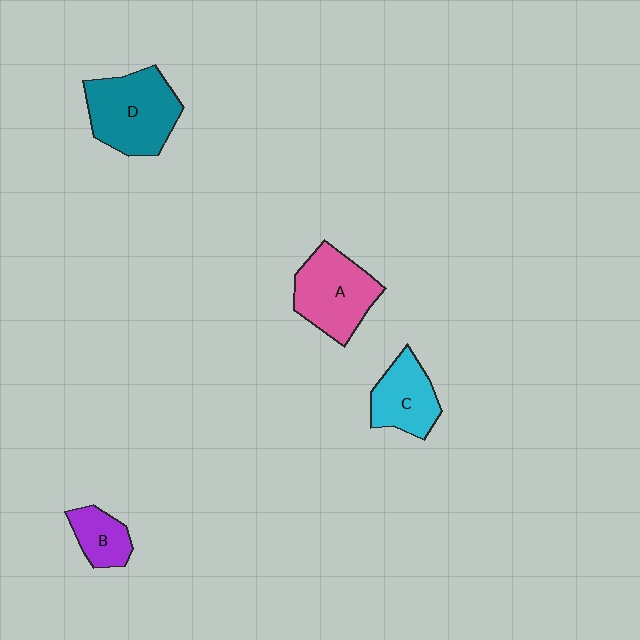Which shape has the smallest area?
Shape B (purple).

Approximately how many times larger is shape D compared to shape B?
Approximately 2.3 times.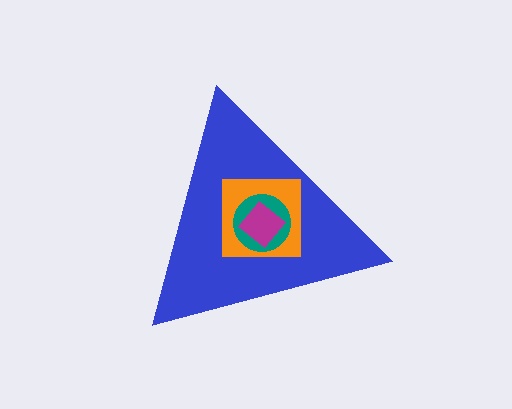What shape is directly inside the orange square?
The teal circle.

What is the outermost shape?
The blue triangle.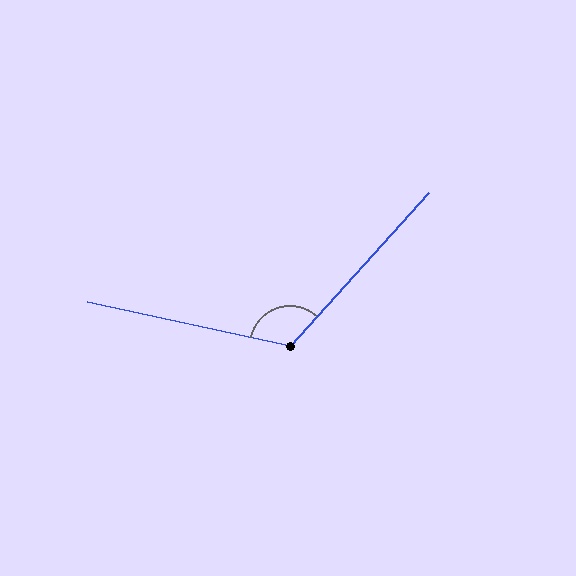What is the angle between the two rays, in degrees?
Approximately 120 degrees.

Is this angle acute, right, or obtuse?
It is obtuse.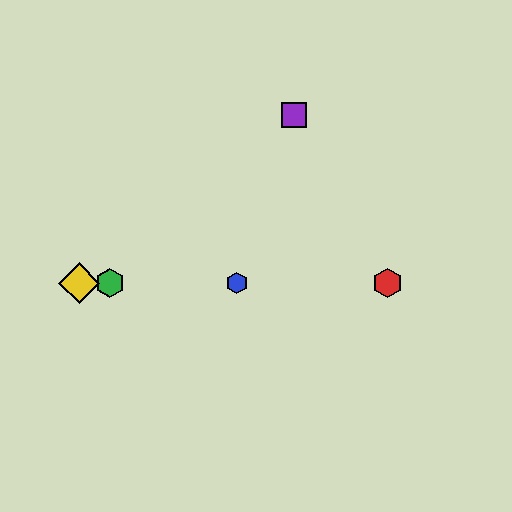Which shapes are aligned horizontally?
The red hexagon, the blue hexagon, the green hexagon, the yellow diamond are aligned horizontally.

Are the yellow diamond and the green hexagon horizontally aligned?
Yes, both are at y≈283.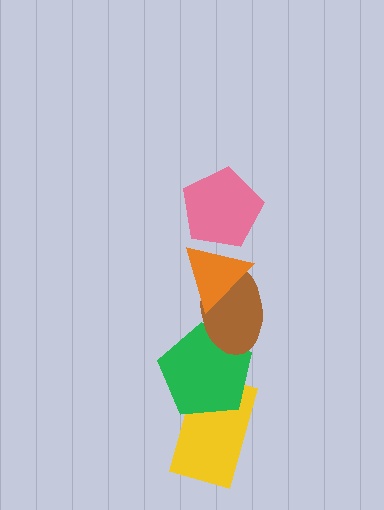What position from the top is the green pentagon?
The green pentagon is 4th from the top.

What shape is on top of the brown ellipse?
The orange triangle is on top of the brown ellipse.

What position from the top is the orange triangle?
The orange triangle is 2nd from the top.